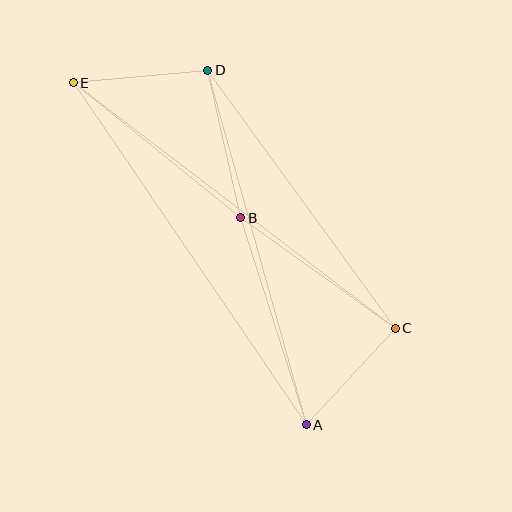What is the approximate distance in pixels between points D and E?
The distance between D and E is approximately 135 pixels.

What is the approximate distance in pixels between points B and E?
The distance between B and E is approximately 215 pixels.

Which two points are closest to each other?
Points A and C are closest to each other.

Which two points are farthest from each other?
Points A and E are farthest from each other.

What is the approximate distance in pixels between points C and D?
The distance between C and D is approximately 319 pixels.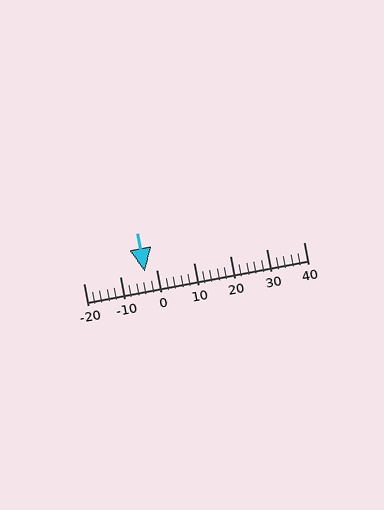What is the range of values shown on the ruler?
The ruler shows values from -20 to 40.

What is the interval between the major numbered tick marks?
The major tick marks are spaced 10 units apart.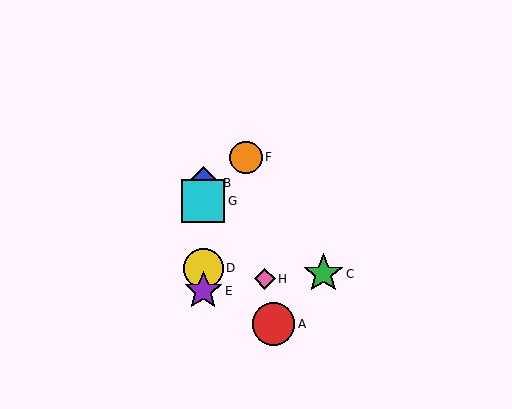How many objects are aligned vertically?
4 objects (B, D, E, G) are aligned vertically.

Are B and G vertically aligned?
Yes, both are at x≈203.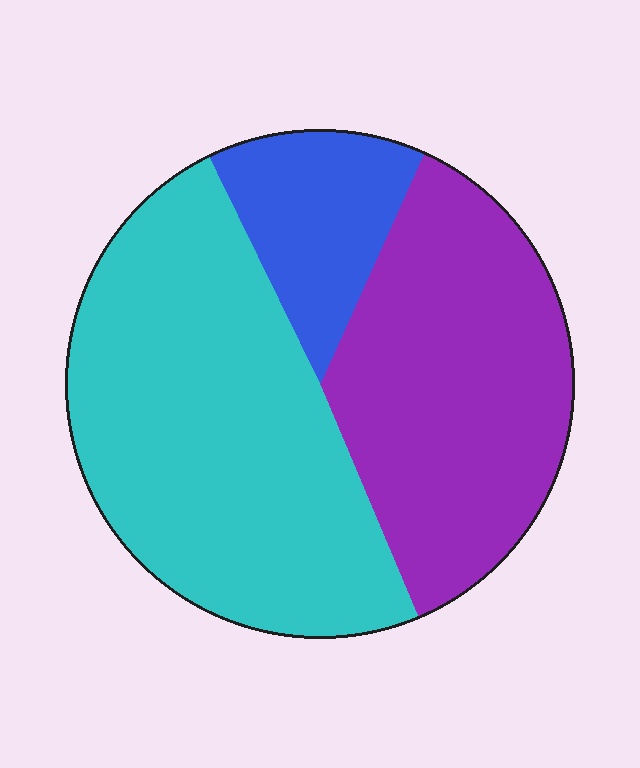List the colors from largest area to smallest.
From largest to smallest: cyan, purple, blue.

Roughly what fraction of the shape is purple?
Purple covers roughly 35% of the shape.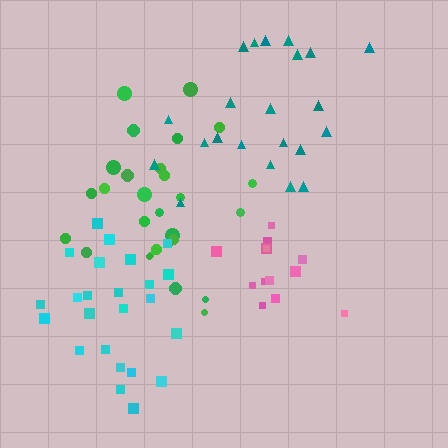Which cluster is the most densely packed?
Pink.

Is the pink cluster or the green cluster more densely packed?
Pink.